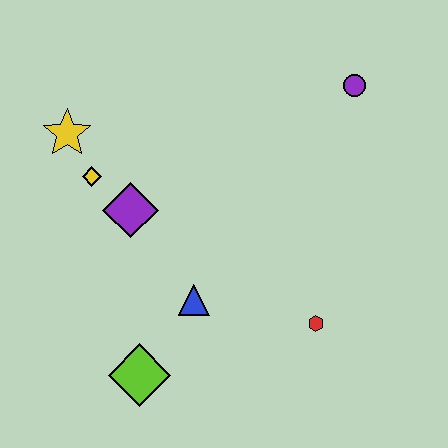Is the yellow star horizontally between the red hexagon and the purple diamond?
No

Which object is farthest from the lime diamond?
The purple circle is farthest from the lime diamond.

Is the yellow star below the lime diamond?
No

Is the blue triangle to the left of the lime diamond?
No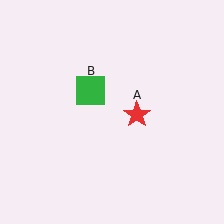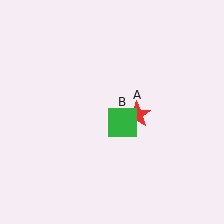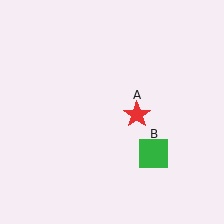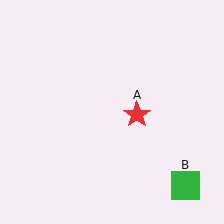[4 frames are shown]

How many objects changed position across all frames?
1 object changed position: green square (object B).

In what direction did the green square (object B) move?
The green square (object B) moved down and to the right.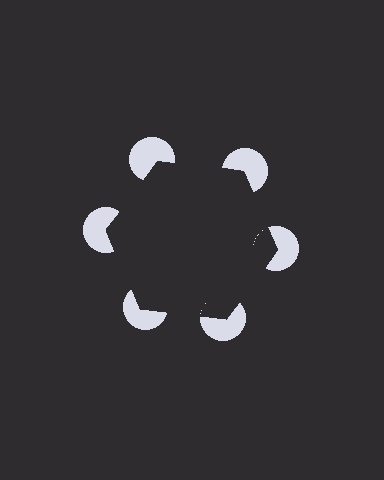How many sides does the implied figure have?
6 sides.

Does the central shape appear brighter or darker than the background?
It typically appears slightly darker than the background, even though no actual brightness change is drawn.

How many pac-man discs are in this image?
There are 6 — one at each vertex of the illusory hexagon.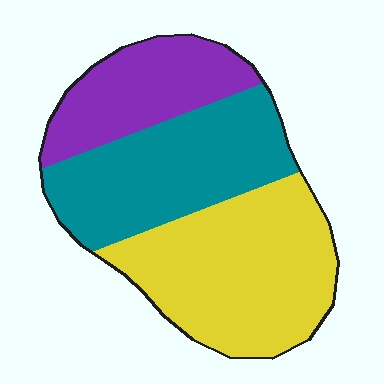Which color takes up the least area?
Purple, at roughly 25%.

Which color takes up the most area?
Yellow, at roughly 40%.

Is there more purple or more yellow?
Yellow.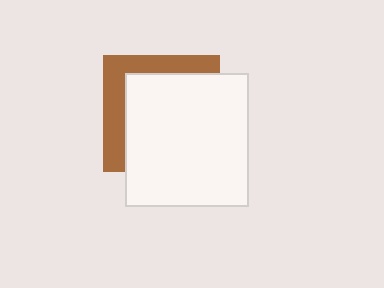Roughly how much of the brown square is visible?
A small part of it is visible (roughly 32%).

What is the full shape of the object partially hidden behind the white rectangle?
The partially hidden object is a brown square.